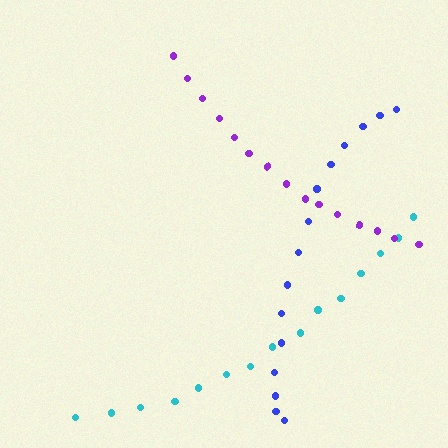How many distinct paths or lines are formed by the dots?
There are 3 distinct paths.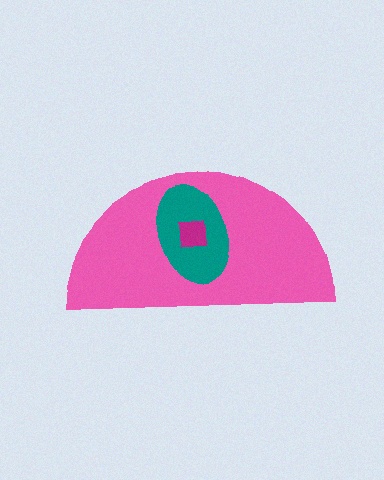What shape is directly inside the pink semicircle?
The teal ellipse.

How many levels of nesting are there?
3.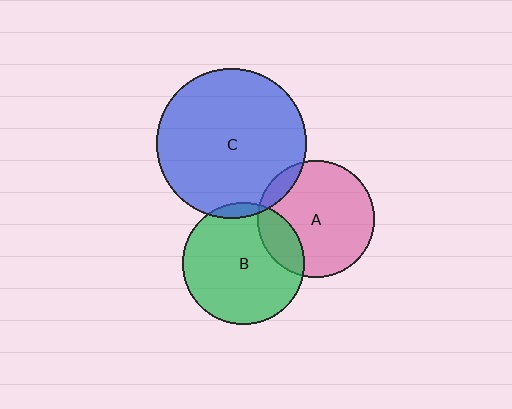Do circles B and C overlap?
Yes.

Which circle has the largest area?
Circle C (blue).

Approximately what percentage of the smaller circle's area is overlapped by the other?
Approximately 5%.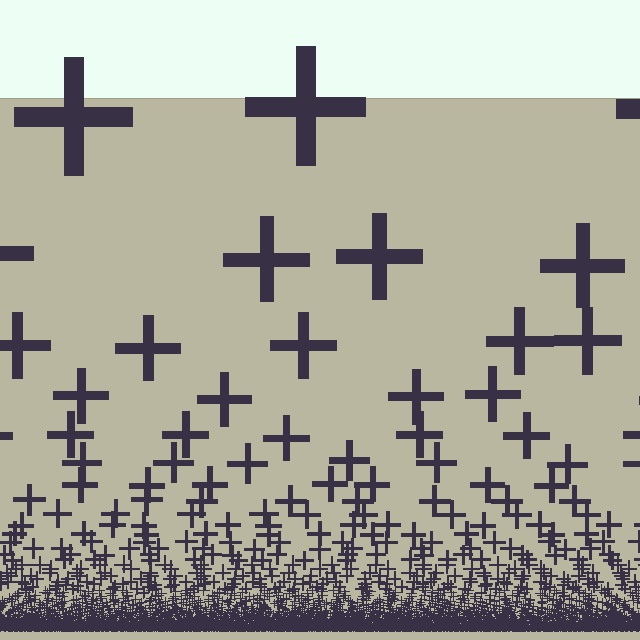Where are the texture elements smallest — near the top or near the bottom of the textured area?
Near the bottom.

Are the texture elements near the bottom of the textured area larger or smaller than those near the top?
Smaller. The gradient is inverted — elements near the bottom are smaller and denser.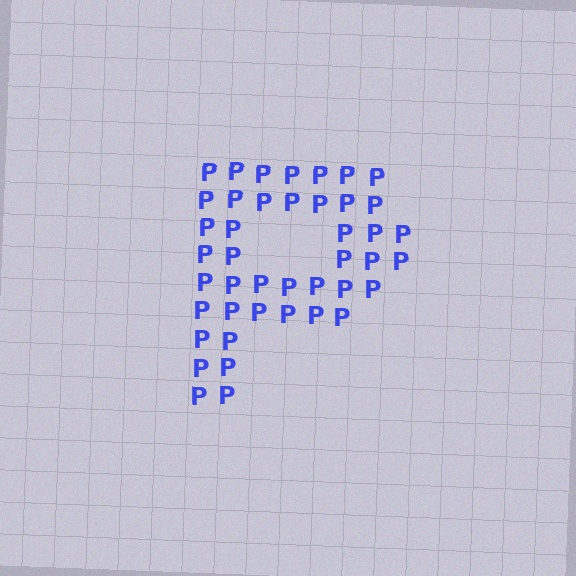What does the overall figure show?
The overall figure shows the letter P.